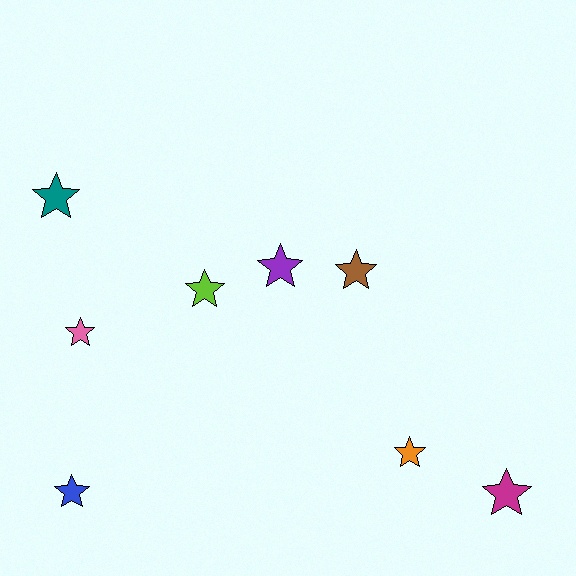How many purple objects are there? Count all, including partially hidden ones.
There is 1 purple object.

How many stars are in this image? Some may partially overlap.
There are 8 stars.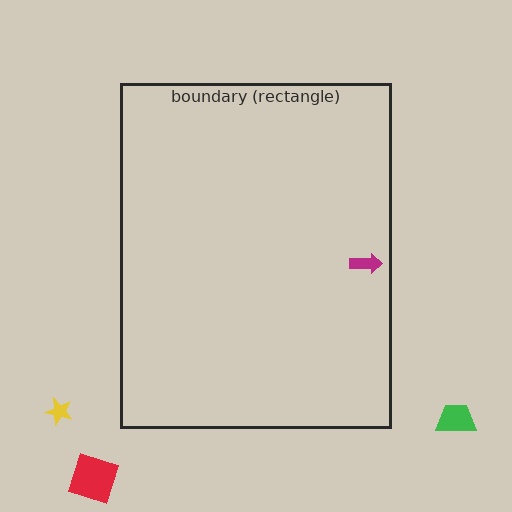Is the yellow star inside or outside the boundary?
Outside.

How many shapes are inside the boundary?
1 inside, 3 outside.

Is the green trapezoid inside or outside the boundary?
Outside.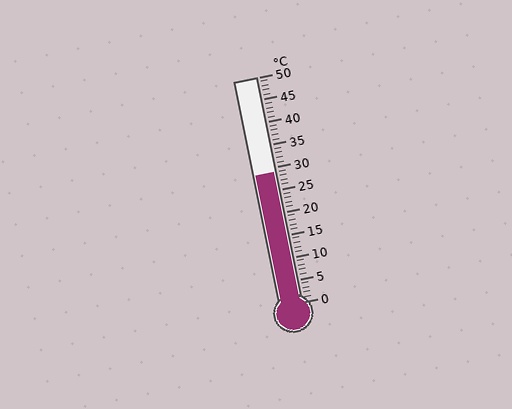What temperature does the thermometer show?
The thermometer shows approximately 29°C.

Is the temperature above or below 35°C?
The temperature is below 35°C.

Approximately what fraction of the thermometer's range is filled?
The thermometer is filled to approximately 60% of its range.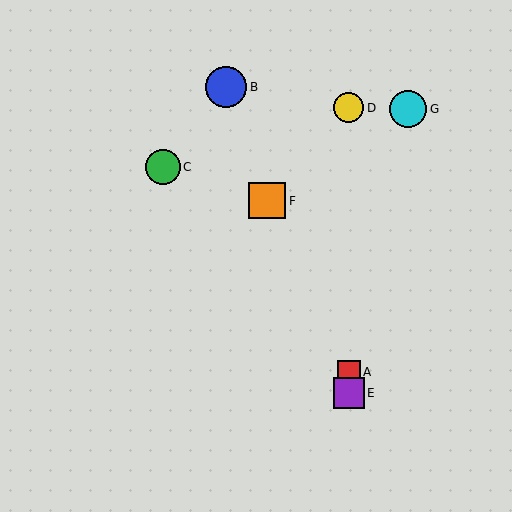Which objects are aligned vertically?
Objects A, D, E are aligned vertically.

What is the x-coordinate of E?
Object E is at x≈349.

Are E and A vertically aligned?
Yes, both are at x≈349.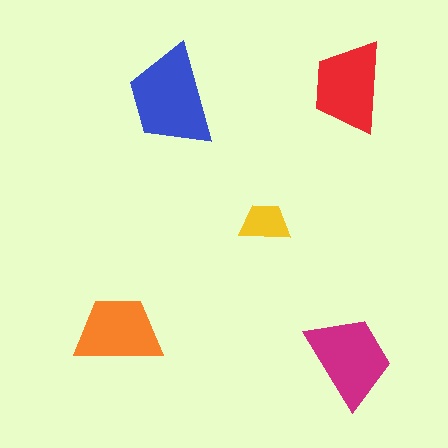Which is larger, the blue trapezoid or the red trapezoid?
The blue one.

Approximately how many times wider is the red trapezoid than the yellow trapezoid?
About 2 times wider.